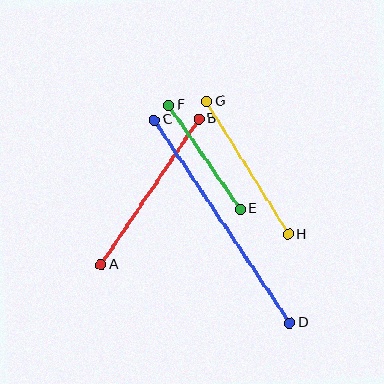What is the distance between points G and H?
The distance is approximately 156 pixels.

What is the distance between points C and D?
The distance is approximately 244 pixels.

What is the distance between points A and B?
The distance is approximately 175 pixels.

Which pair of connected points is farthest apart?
Points C and D are farthest apart.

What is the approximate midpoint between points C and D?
The midpoint is at approximately (222, 221) pixels.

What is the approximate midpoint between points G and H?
The midpoint is at approximately (247, 168) pixels.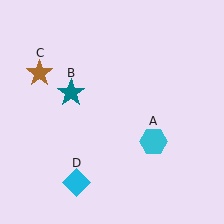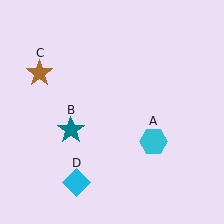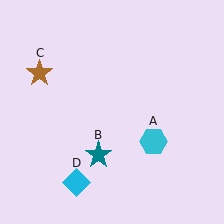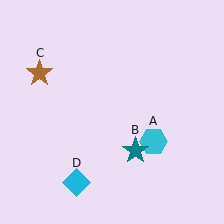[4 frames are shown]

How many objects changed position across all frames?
1 object changed position: teal star (object B).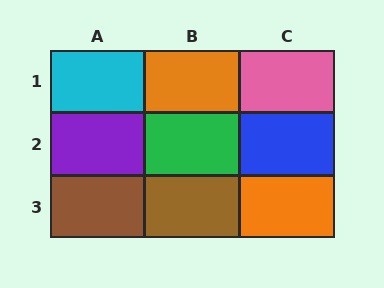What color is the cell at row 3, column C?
Orange.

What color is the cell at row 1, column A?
Cyan.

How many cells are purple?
1 cell is purple.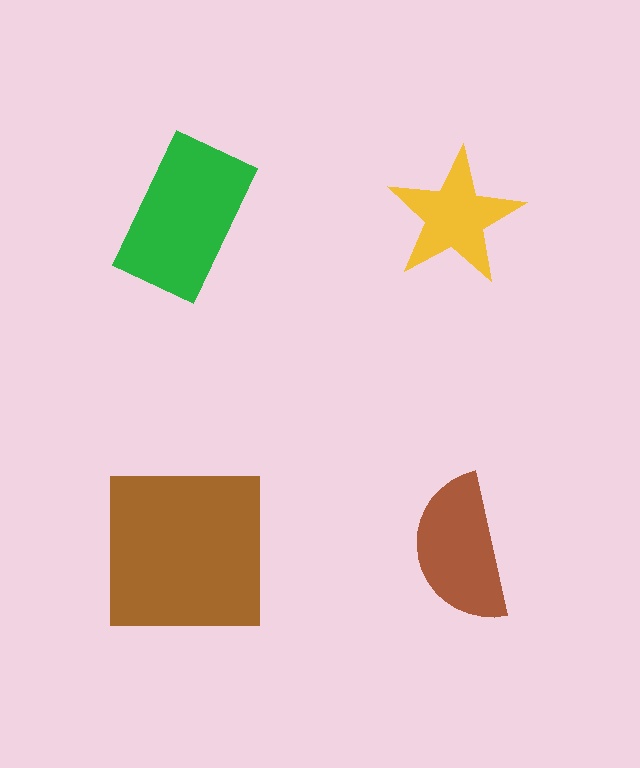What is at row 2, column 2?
A brown semicircle.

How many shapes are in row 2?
2 shapes.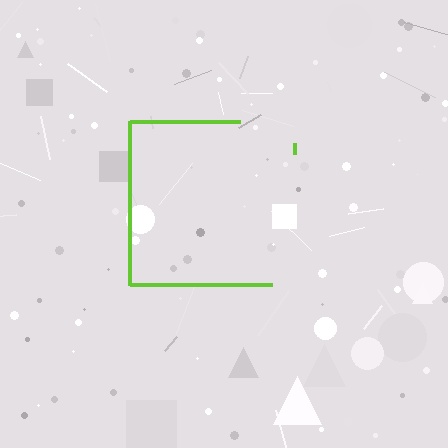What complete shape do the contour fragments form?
The contour fragments form a square.